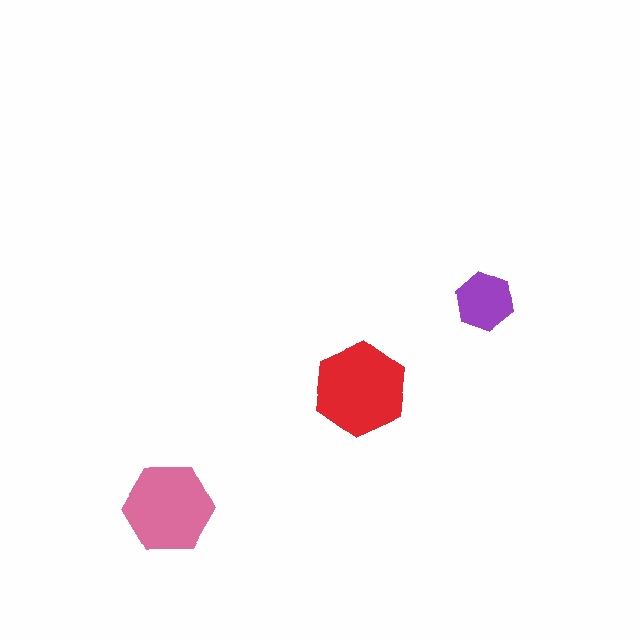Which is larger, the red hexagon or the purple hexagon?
The red one.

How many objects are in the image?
There are 3 objects in the image.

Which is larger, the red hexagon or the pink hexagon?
The red one.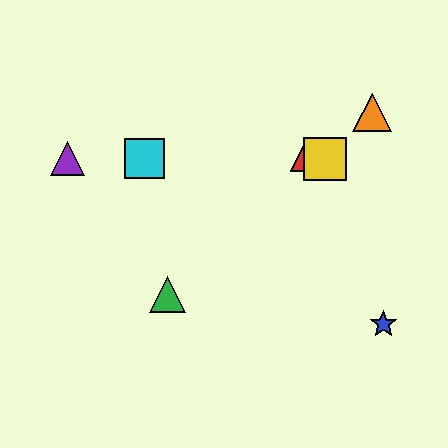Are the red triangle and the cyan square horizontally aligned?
Yes, both are at y≈159.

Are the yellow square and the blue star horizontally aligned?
No, the yellow square is at y≈159 and the blue star is at y≈324.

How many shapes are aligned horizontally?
4 shapes (the red triangle, the yellow square, the purple triangle, the cyan square) are aligned horizontally.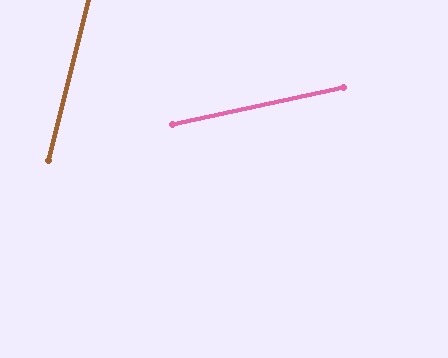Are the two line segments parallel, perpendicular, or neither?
Neither parallel nor perpendicular — they differ by about 64°.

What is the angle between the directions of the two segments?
Approximately 64 degrees.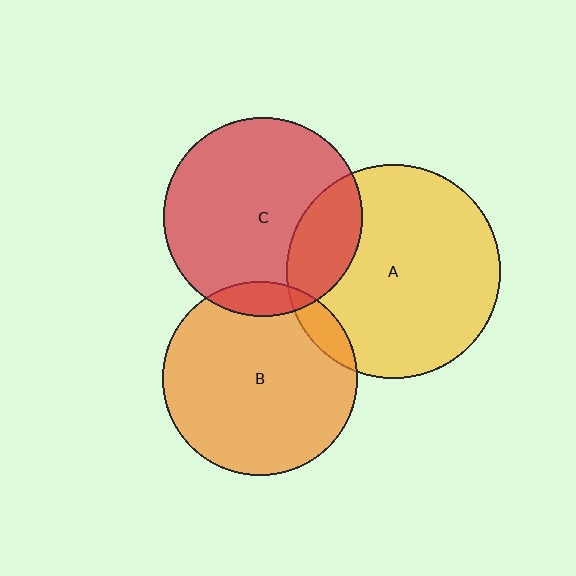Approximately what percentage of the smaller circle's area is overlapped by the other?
Approximately 10%.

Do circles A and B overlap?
Yes.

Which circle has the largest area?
Circle A (yellow).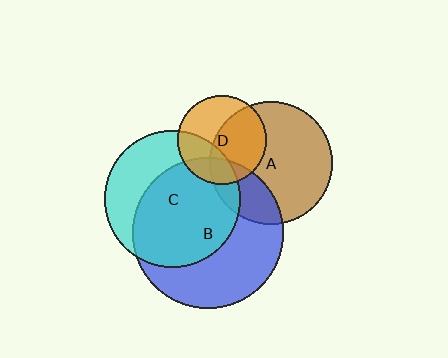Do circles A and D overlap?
Yes.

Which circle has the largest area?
Circle B (blue).